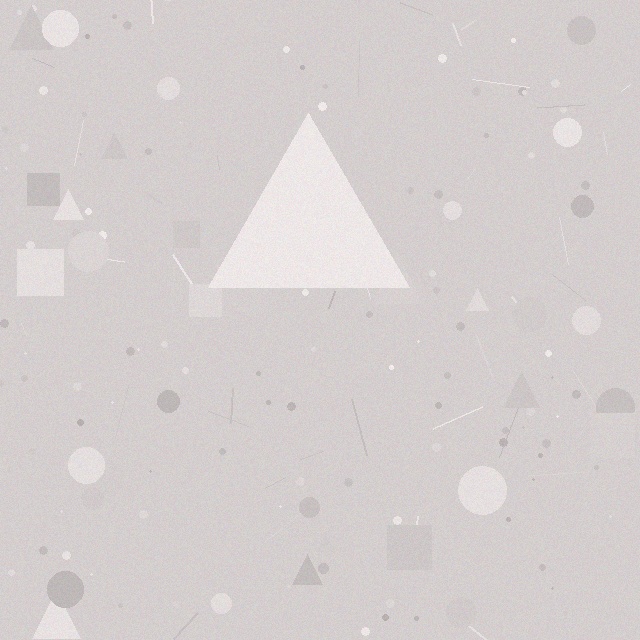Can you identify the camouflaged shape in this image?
The camouflaged shape is a triangle.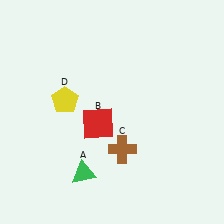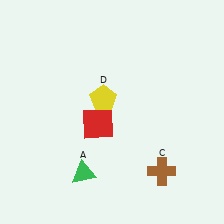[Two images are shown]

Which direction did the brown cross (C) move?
The brown cross (C) moved right.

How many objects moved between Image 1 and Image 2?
2 objects moved between the two images.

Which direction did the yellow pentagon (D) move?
The yellow pentagon (D) moved right.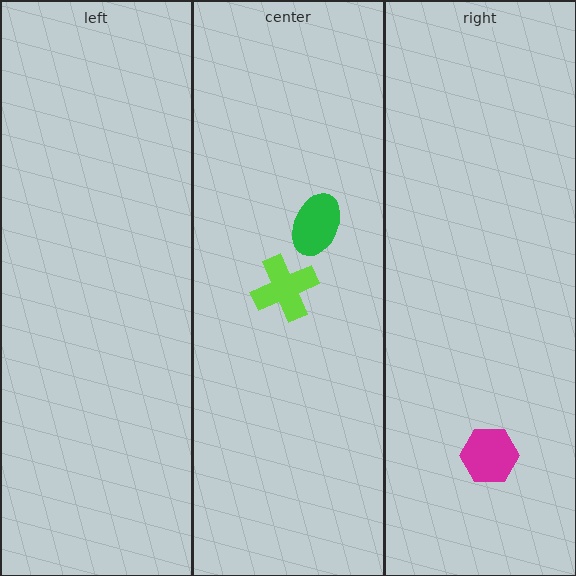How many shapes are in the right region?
1.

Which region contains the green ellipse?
The center region.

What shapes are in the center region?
The green ellipse, the lime cross.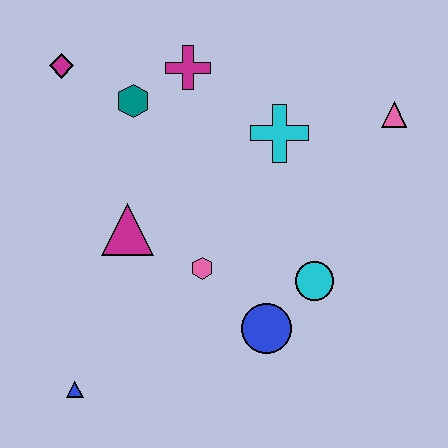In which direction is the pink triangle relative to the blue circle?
The pink triangle is above the blue circle.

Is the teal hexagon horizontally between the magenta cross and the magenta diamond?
Yes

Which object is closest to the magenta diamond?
The teal hexagon is closest to the magenta diamond.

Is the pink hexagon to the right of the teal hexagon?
Yes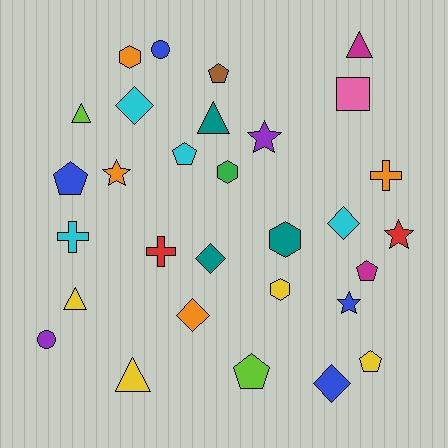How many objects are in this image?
There are 30 objects.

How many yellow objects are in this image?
There are 4 yellow objects.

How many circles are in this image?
There are 2 circles.